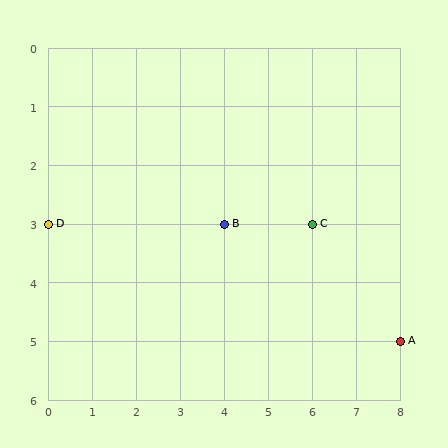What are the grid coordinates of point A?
Point A is at grid coordinates (8, 5).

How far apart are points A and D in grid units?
Points A and D are 8 columns and 2 rows apart (about 8.2 grid units diagonally).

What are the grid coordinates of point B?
Point B is at grid coordinates (4, 3).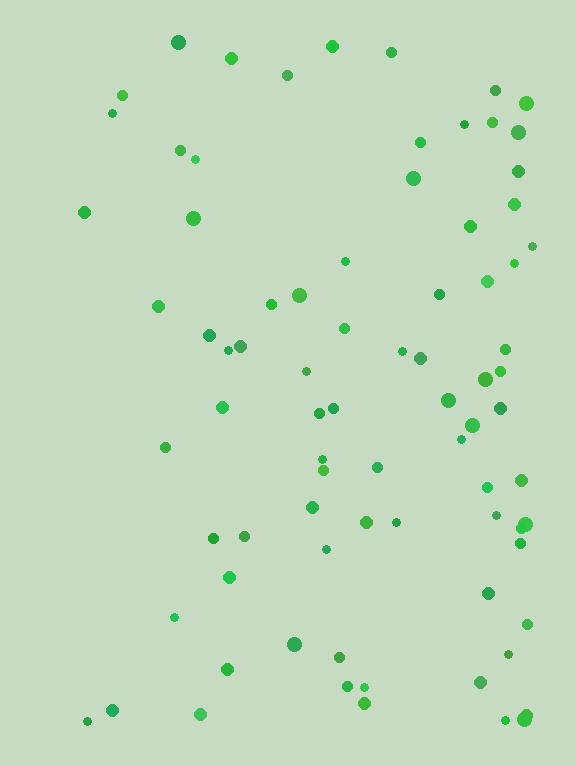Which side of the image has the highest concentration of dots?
The right.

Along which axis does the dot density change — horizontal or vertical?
Horizontal.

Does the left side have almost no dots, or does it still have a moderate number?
Still a moderate number, just noticeably fewer than the right.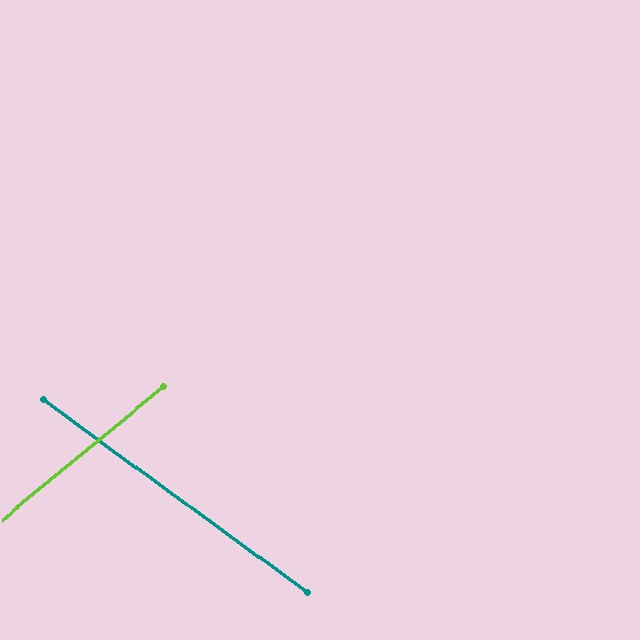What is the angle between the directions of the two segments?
Approximately 76 degrees.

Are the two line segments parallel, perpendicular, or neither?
Neither parallel nor perpendicular — they differ by about 76°.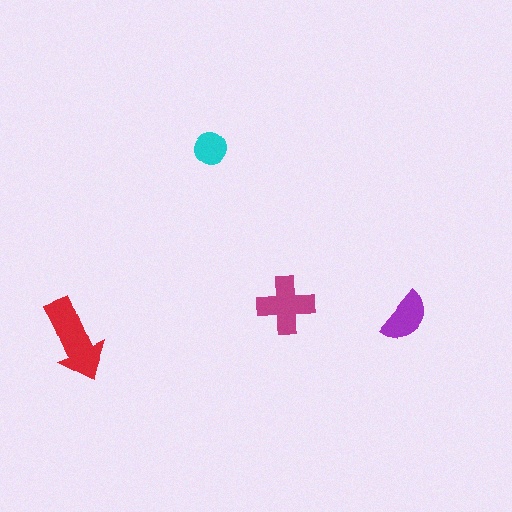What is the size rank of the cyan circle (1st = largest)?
4th.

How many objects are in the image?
There are 4 objects in the image.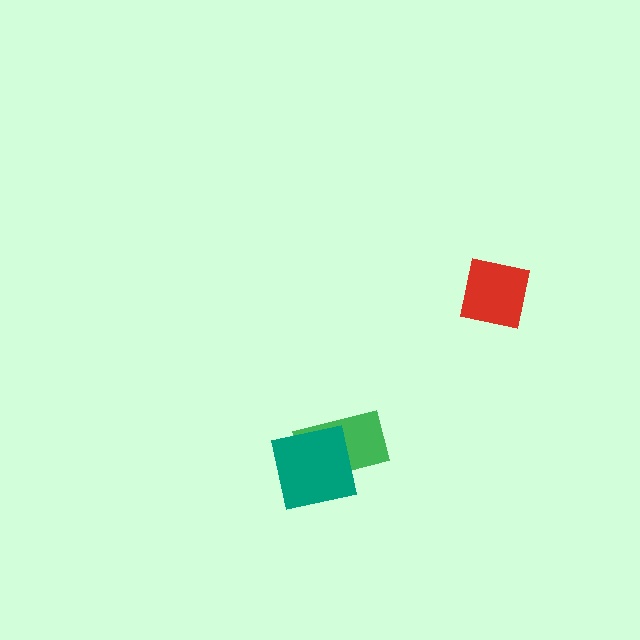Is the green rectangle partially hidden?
Yes, it is partially covered by another shape.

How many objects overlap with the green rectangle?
1 object overlaps with the green rectangle.